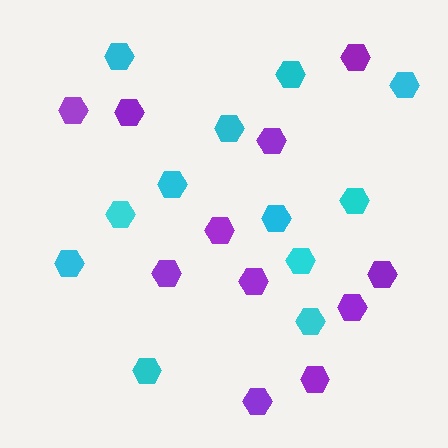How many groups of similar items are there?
There are 2 groups: one group of cyan hexagons (12) and one group of purple hexagons (11).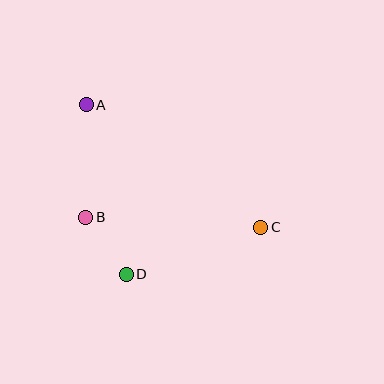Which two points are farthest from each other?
Points A and C are farthest from each other.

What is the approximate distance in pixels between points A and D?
The distance between A and D is approximately 174 pixels.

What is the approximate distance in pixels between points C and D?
The distance between C and D is approximately 142 pixels.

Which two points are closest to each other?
Points B and D are closest to each other.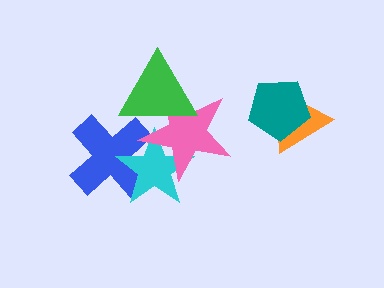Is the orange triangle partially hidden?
Yes, it is partially covered by another shape.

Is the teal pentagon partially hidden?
No, no other shape covers it.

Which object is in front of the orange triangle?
The teal pentagon is in front of the orange triangle.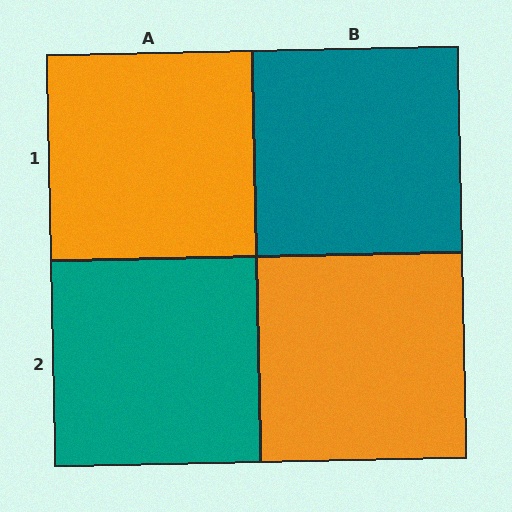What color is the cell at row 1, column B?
Teal.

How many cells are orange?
2 cells are orange.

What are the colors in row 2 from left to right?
Teal, orange.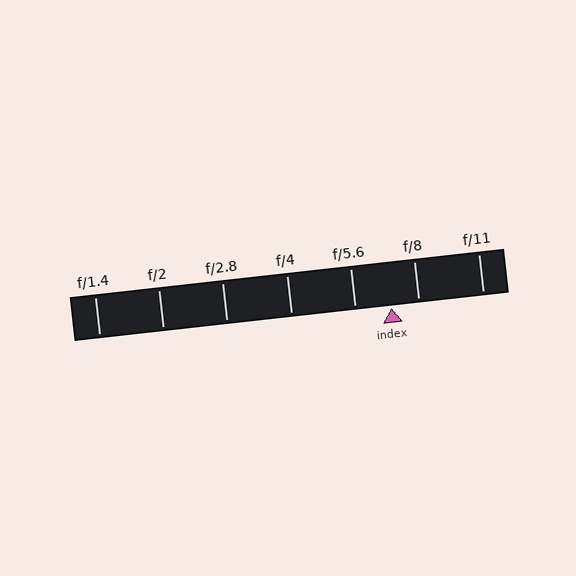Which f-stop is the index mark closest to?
The index mark is closest to f/8.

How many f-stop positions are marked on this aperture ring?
There are 7 f-stop positions marked.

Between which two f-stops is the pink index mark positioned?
The index mark is between f/5.6 and f/8.